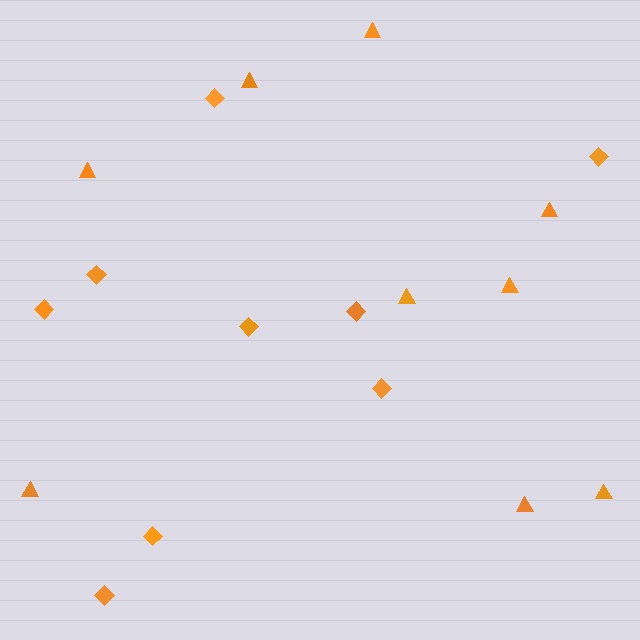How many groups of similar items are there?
There are 2 groups: one group of triangles (9) and one group of diamonds (9).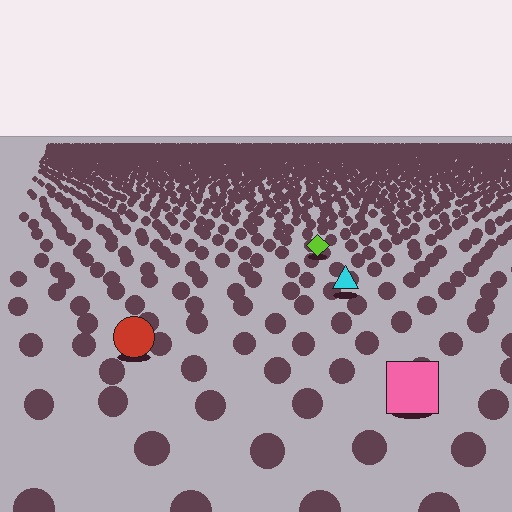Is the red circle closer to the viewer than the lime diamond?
Yes. The red circle is closer — you can tell from the texture gradient: the ground texture is coarser near it.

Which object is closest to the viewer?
The pink square is closest. The texture marks near it are larger and more spread out.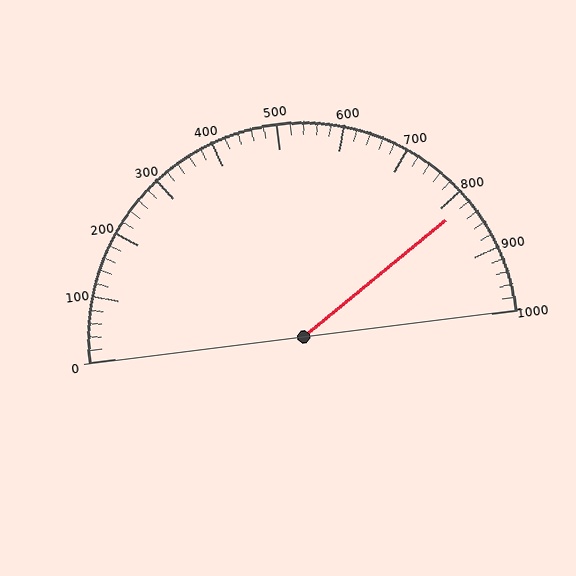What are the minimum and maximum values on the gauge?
The gauge ranges from 0 to 1000.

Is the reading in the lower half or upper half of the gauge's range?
The reading is in the upper half of the range (0 to 1000).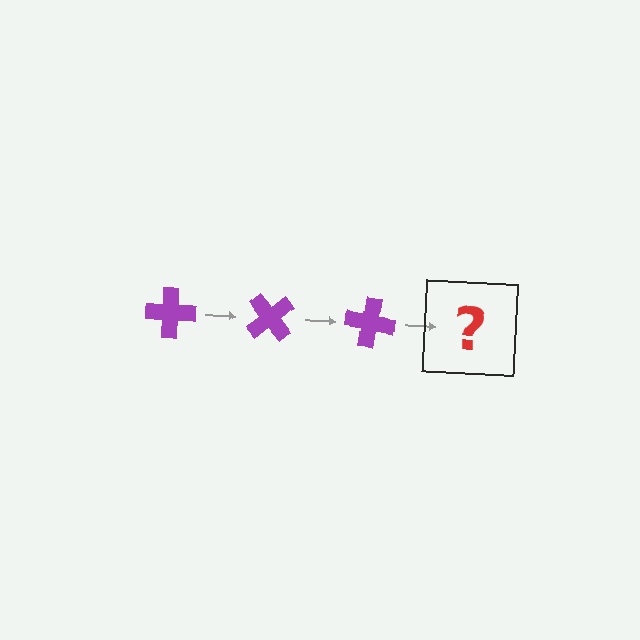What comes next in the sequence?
The next element should be a purple cross rotated 150 degrees.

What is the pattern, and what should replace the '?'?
The pattern is that the cross rotates 50 degrees each step. The '?' should be a purple cross rotated 150 degrees.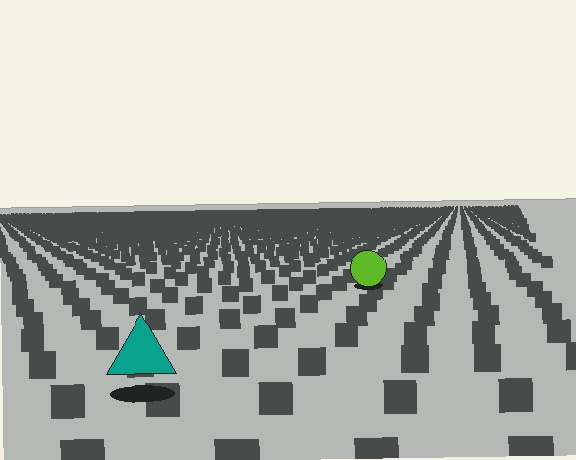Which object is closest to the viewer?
The teal triangle is closest. The texture marks near it are larger and more spread out.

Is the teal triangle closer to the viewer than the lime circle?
Yes. The teal triangle is closer — you can tell from the texture gradient: the ground texture is coarser near it.